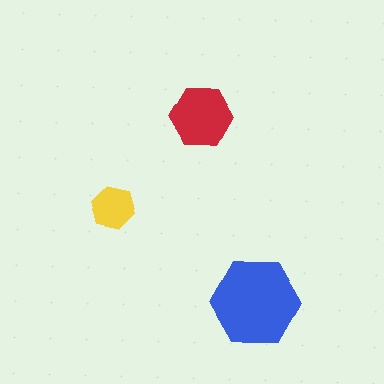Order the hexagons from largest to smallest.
the blue one, the red one, the yellow one.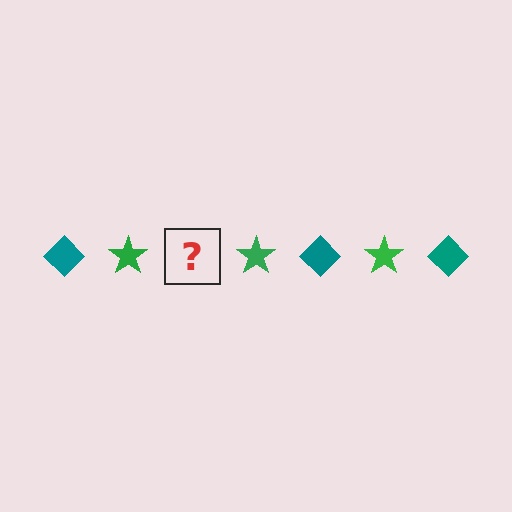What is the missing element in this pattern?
The missing element is a teal diamond.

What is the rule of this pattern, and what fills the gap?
The rule is that the pattern alternates between teal diamond and green star. The gap should be filled with a teal diamond.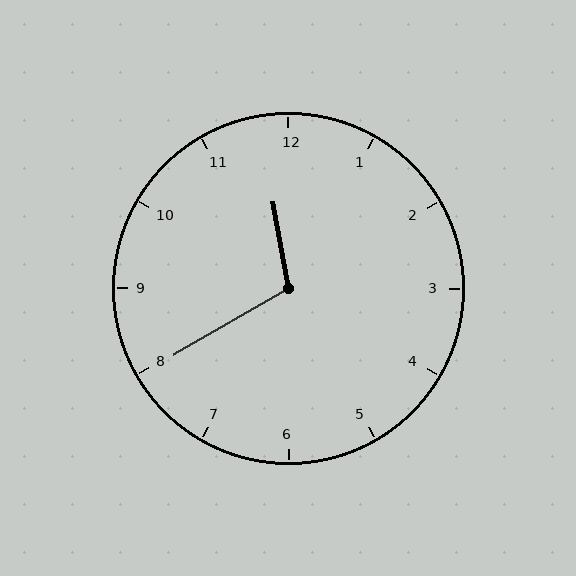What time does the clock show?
11:40.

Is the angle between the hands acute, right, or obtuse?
It is obtuse.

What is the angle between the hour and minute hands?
Approximately 110 degrees.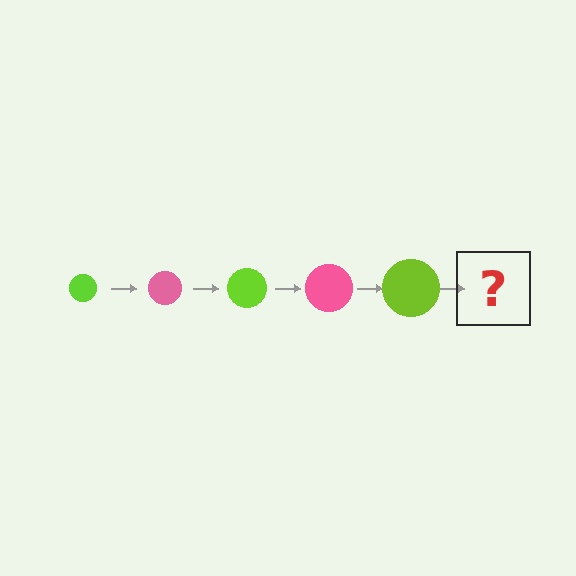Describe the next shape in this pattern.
It should be a pink circle, larger than the previous one.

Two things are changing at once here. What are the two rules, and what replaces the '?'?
The two rules are that the circle grows larger each step and the color cycles through lime and pink. The '?' should be a pink circle, larger than the previous one.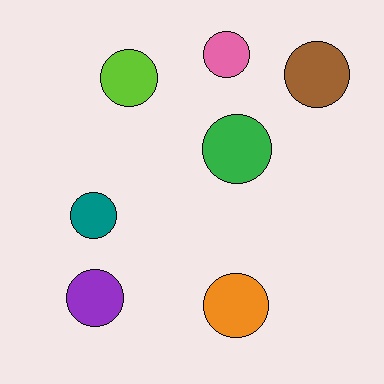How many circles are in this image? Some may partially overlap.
There are 7 circles.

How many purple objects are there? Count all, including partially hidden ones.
There is 1 purple object.